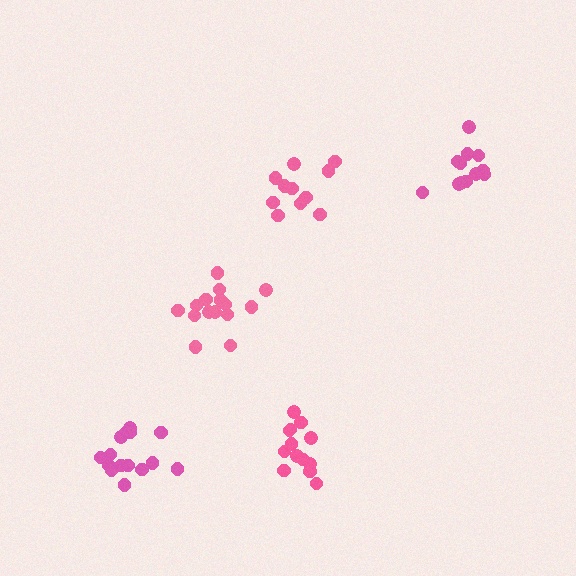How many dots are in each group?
Group 1: 13 dots, Group 2: 11 dots, Group 3: 15 dots, Group 4: 15 dots, Group 5: 12 dots (66 total).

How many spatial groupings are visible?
There are 5 spatial groupings.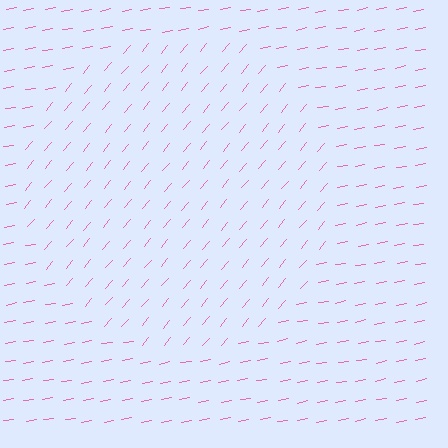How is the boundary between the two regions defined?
The boundary is defined purely by a change in line orientation (approximately 39 degrees difference). All lines are the same color and thickness.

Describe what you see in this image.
The image is filled with small pink line segments. A circle region in the image has lines oriented differently from the surrounding lines, creating a visible texture boundary.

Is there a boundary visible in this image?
Yes, there is a texture boundary formed by a change in line orientation.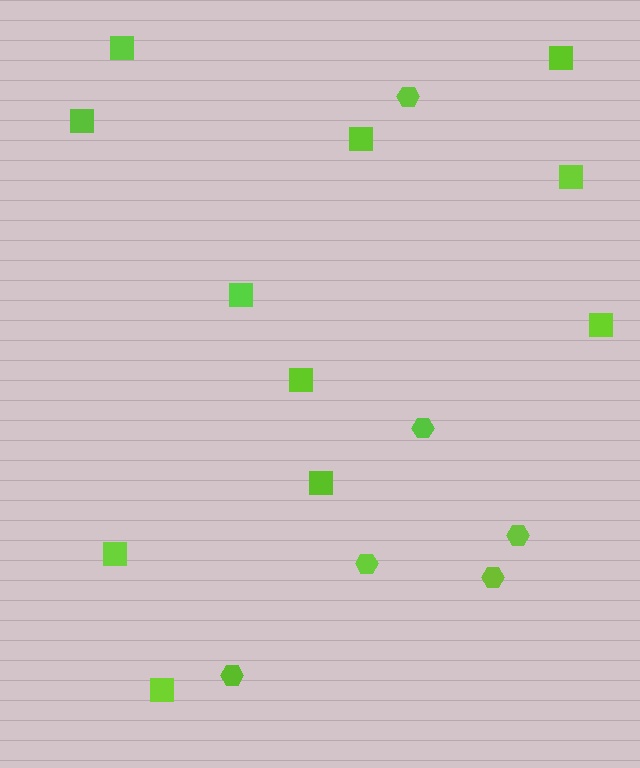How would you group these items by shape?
There are 2 groups: one group of hexagons (6) and one group of squares (11).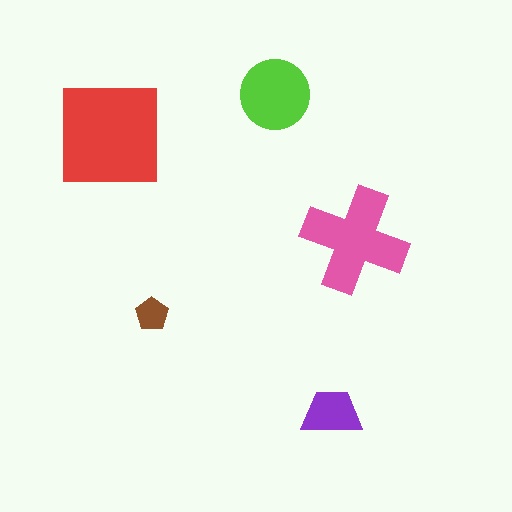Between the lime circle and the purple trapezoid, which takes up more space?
The lime circle.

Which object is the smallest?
The brown pentagon.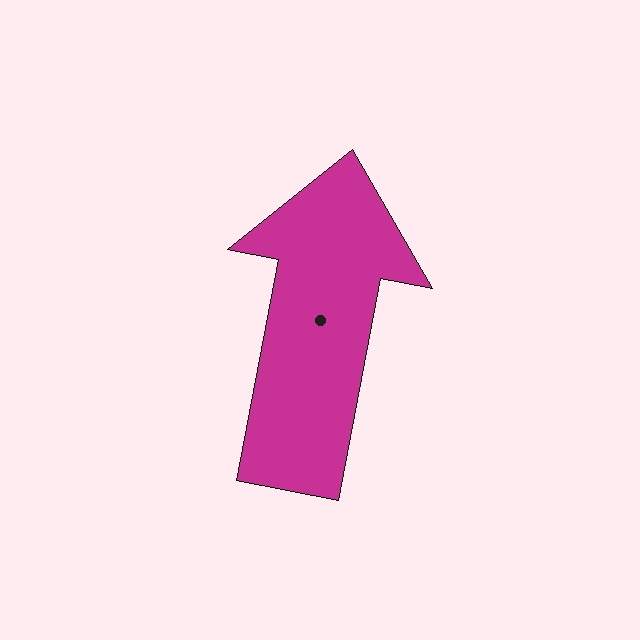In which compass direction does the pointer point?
North.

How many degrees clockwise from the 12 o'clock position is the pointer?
Approximately 11 degrees.